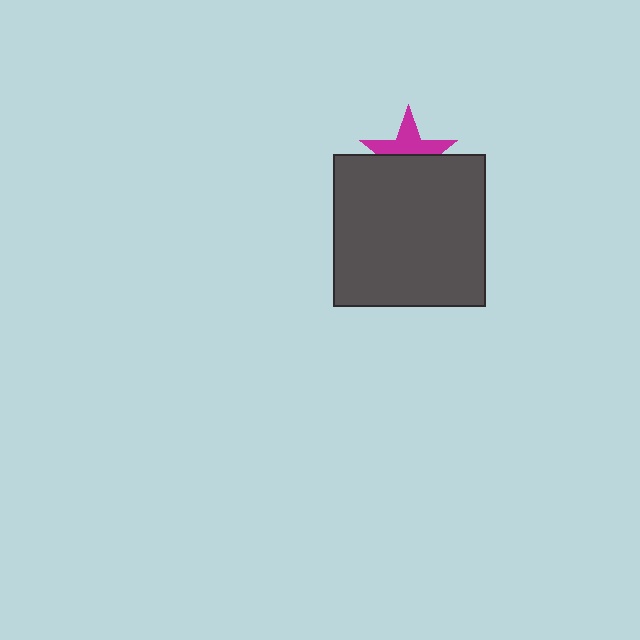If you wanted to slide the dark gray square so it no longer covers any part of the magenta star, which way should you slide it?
Slide it down — that is the most direct way to separate the two shapes.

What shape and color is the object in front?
The object in front is a dark gray square.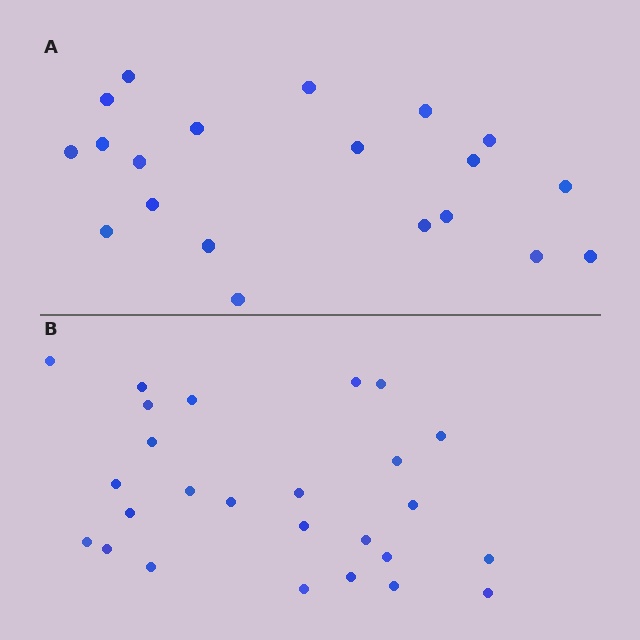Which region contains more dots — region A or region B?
Region B (the bottom region) has more dots.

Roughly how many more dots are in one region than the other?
Region B has about 6 more dots than region A.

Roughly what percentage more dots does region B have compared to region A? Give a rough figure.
About 30% more.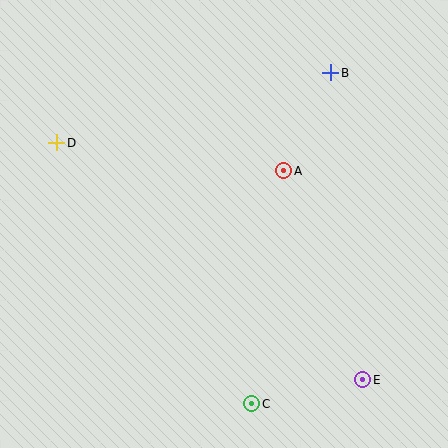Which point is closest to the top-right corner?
Point B is closest to the top-right corner.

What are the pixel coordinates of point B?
Point B is at (331, 73).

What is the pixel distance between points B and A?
The distance between B and A is 109 pixels.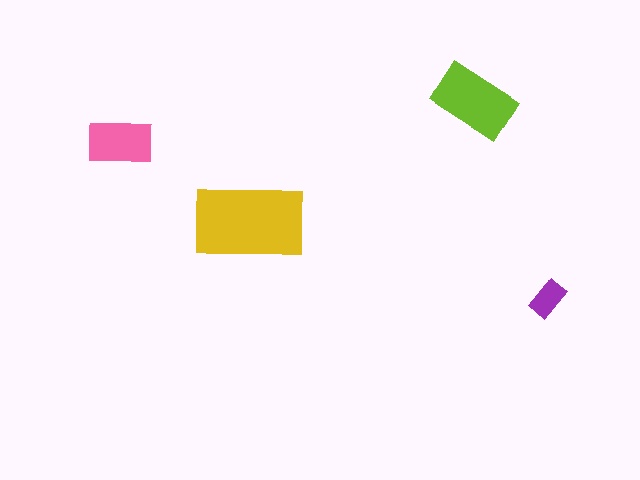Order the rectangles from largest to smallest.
the yellow one, the lime one, the pink one, the purple one.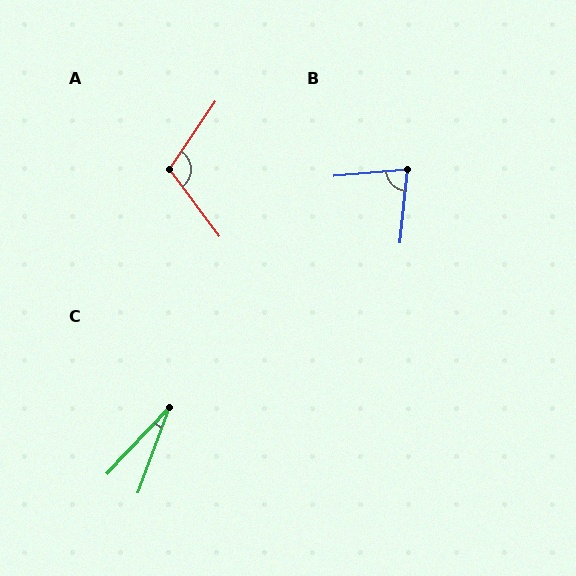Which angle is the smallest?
C, at approximately 23 degrees.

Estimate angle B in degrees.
Approximately 79 degrees.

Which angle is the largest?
A, at approximately 110 degrees.